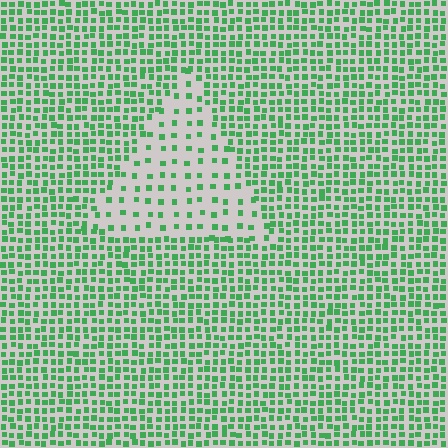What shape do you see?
I see a triangle.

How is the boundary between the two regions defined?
The boundary is defined by a change in element density (approximately 2.5x ratio). All elements are the same color, size, and shape.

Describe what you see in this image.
The image contains small green elements arranged at two different densities. A triangle-shaped region is visible where the elements are less densely packed than the surrounding area.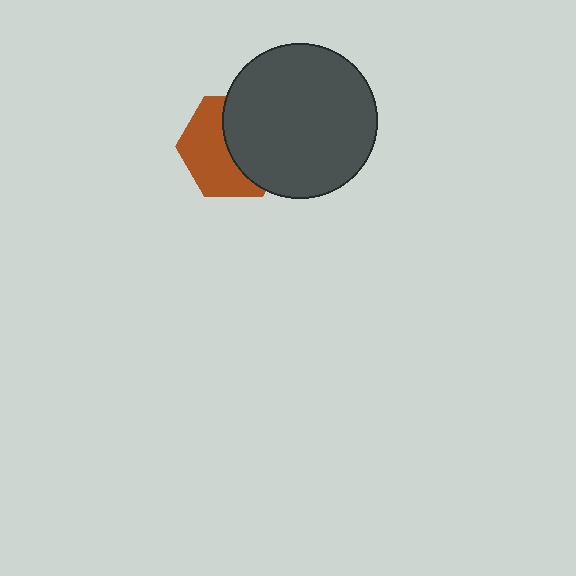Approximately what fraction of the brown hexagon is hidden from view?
Roughly 50% of the brown hexagon is hidden behind the dark gray circle.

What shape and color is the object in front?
The object in front is a dark gray circle.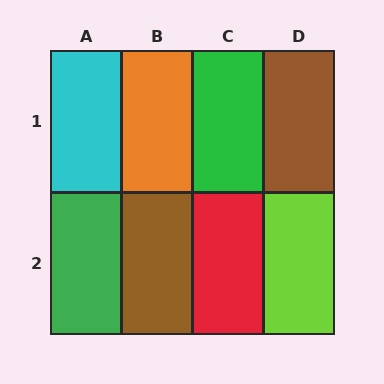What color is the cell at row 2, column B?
Brown.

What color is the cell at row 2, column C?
Red.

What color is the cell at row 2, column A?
Green.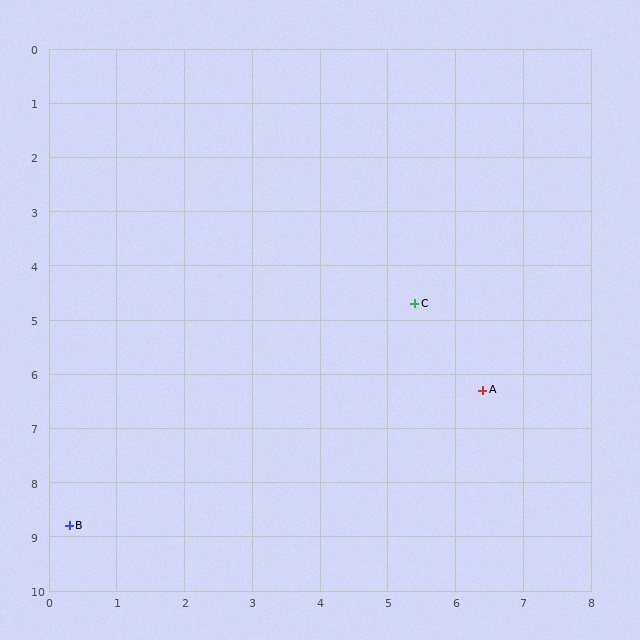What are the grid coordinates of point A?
Point A is at approximately (6.4, 6.3).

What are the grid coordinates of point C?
Point C is at approximately (5.4, 4.7).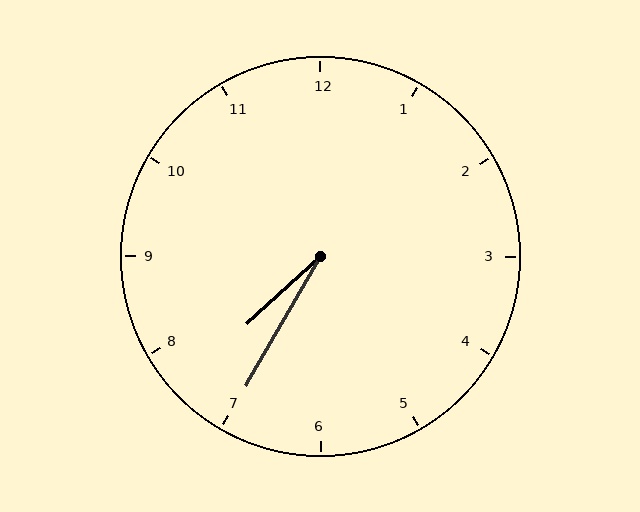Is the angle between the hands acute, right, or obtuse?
It is acute.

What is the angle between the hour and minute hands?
Approximately 18 degrees.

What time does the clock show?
7:35.